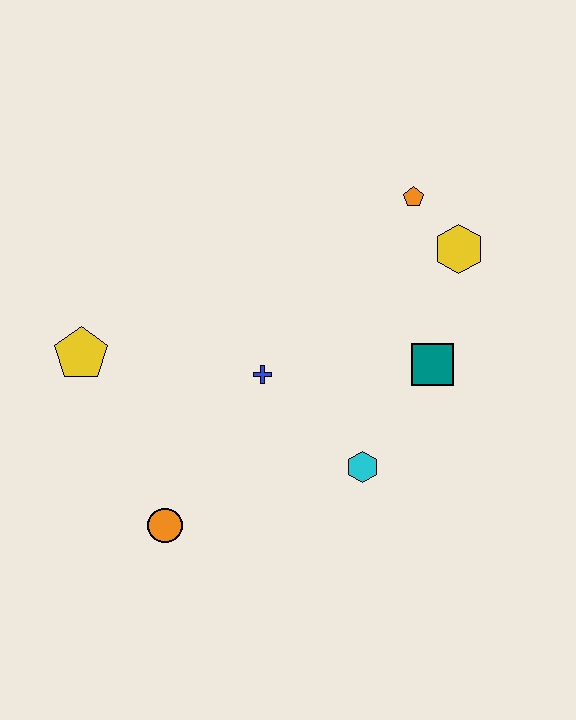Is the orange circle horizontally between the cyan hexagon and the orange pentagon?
No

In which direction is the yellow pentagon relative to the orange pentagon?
The yellow pentagon is to the left of the orange pentagon.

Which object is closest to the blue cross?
The cyan hexagon is closest to the blue cross.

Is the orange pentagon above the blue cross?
Yes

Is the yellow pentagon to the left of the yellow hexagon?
Yes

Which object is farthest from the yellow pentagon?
The yellow hexagon is farthest from the yellow pentagon.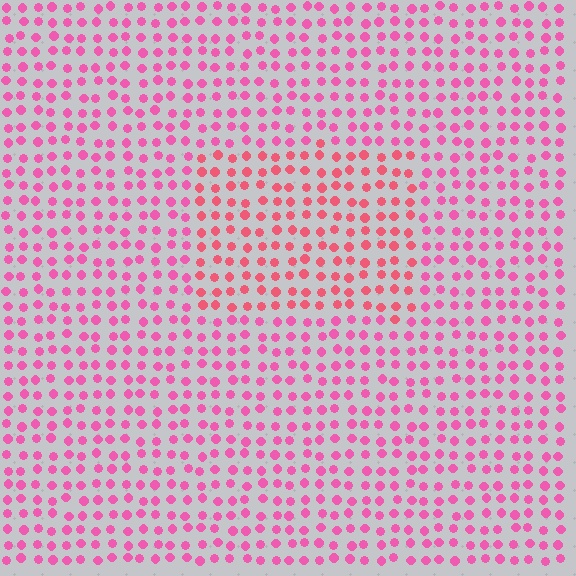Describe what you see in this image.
The image is filled with small pink elements in a uniform arrangement. A rectangle-shaped region is visible where the elements are tinted to a slightly different hue, forming a subtle color boundary.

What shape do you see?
I see a rectangle.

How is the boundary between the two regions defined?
The boundary is defined purely by a slight shift in hue (about 24 degrees). Spacing, size, and orientation are identical on both sides.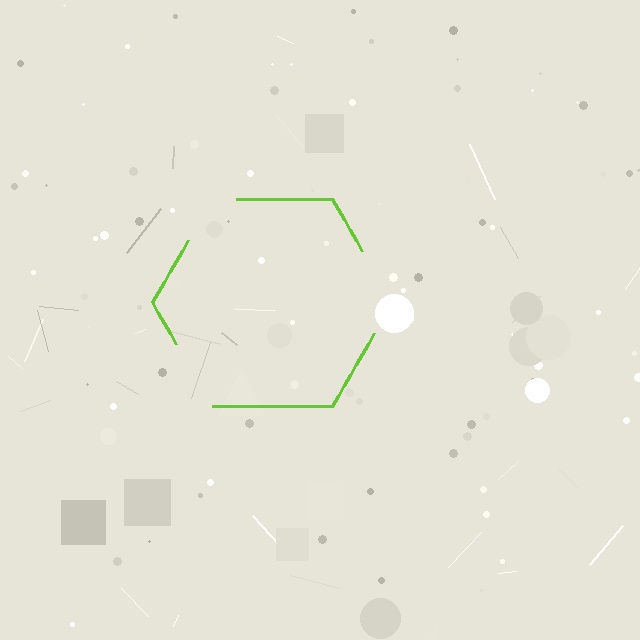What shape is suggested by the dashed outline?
The dashed outline suggests a hexagon.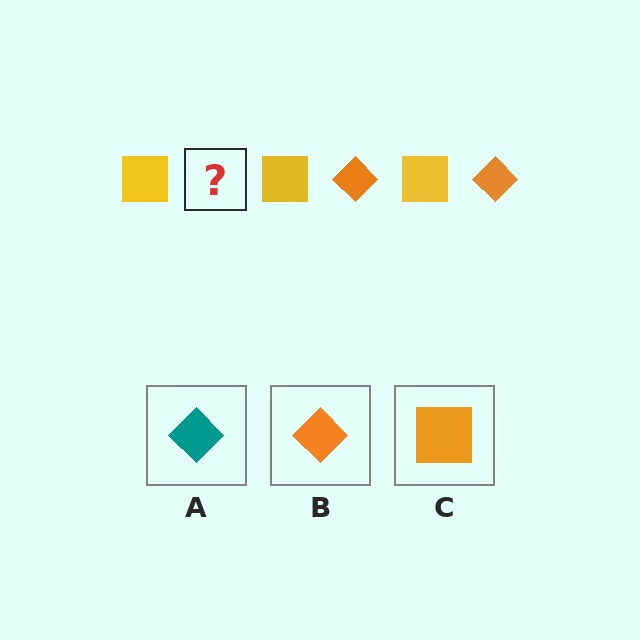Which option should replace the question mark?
Option B.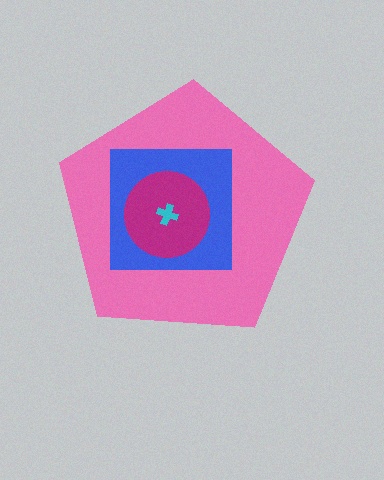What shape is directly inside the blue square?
The magenta circle.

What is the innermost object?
The cyan cross.